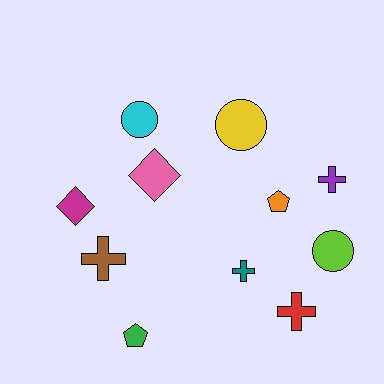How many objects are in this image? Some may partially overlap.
There are 11 objects.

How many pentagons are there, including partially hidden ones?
There are 2 pentagons.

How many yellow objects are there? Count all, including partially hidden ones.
There is 1 yellow object.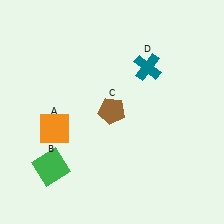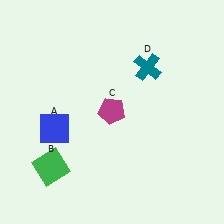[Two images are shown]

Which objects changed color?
A changed from orange to blue. C changed from brown to magenta.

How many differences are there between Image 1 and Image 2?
There are 2 differences between the two images.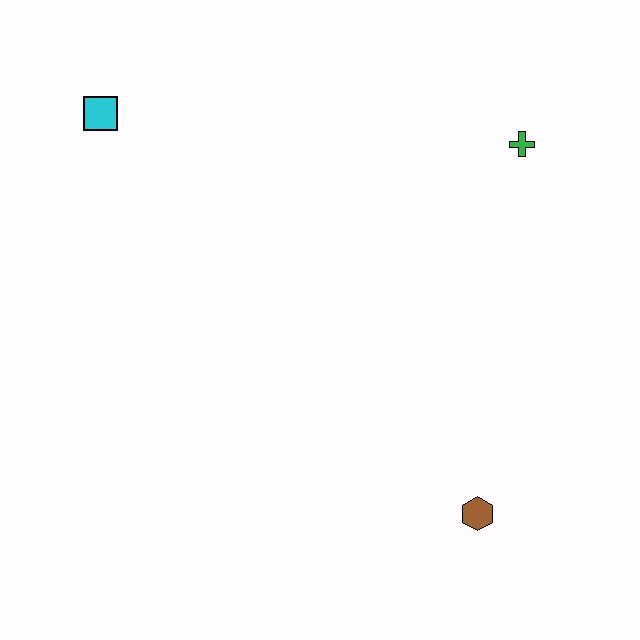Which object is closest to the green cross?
The brown hexagon is closest to the green cross.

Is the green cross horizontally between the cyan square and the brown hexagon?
No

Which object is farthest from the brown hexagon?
The cyan square is farthest from the brown hexagon.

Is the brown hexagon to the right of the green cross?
No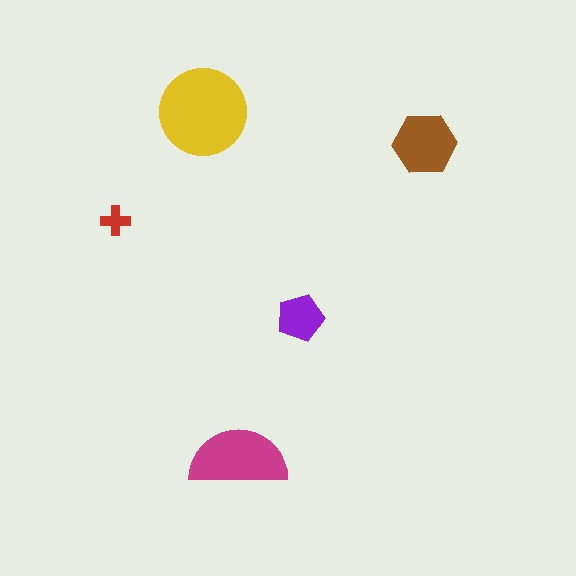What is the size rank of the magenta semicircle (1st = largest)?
2nd.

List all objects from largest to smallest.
The yellow circle, the magenta semicircle, the brown hexagon, the purple pentagon, the red cross.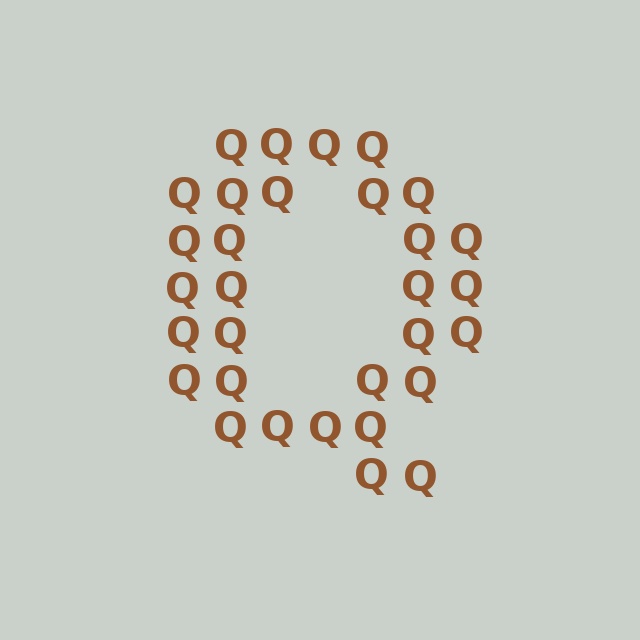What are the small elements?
The small elements are letter Q's.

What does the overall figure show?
The overall figure shows the letter Q.